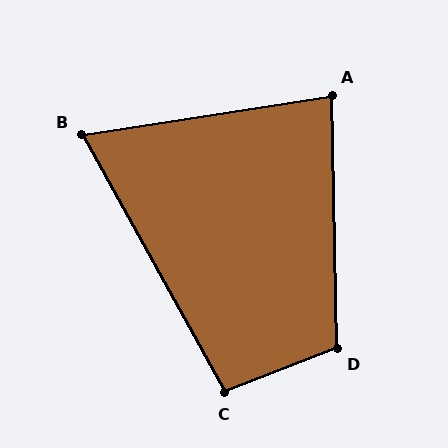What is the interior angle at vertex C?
Approximately 98 degrees (obtuse).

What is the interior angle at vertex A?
Approximately 82 degrees (acute).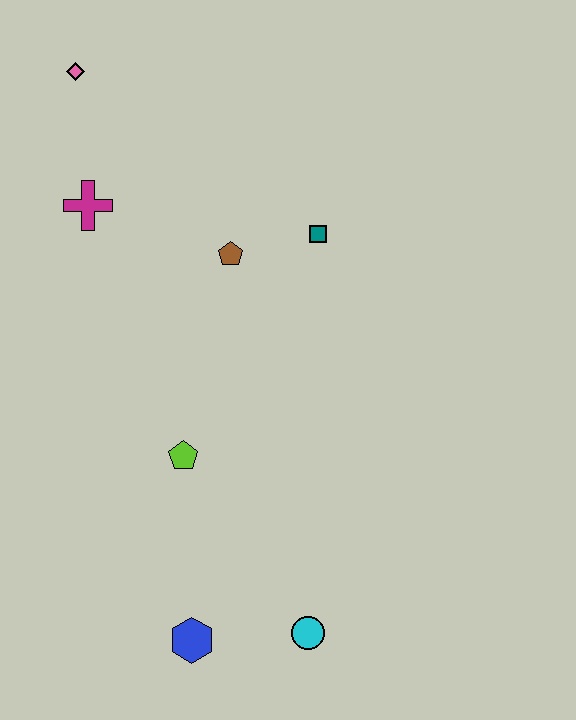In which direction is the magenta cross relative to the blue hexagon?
The magenta cross is above the blue hexagon.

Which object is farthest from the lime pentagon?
The pink diamond is farthest from the lime pentagon.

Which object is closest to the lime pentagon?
The blue hexagon is closest to the lime pentagon.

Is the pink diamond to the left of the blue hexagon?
Yes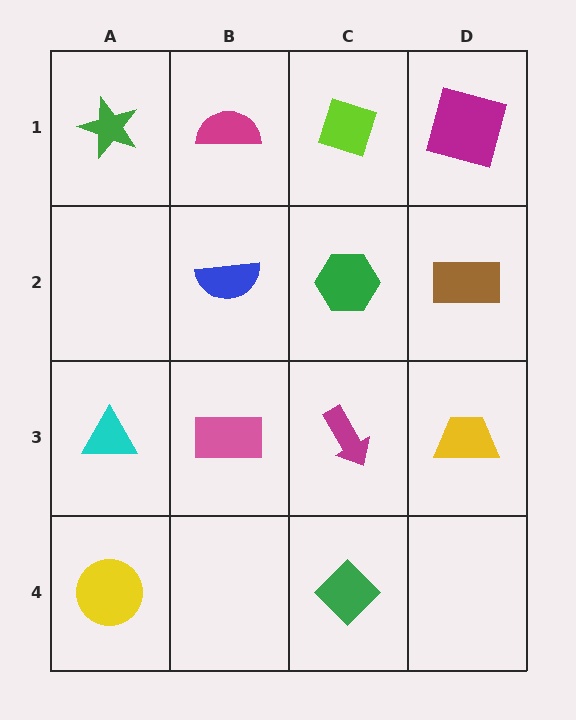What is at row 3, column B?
A pink rectangle.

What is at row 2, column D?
A brown rectangle.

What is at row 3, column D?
A yellow trapezoid.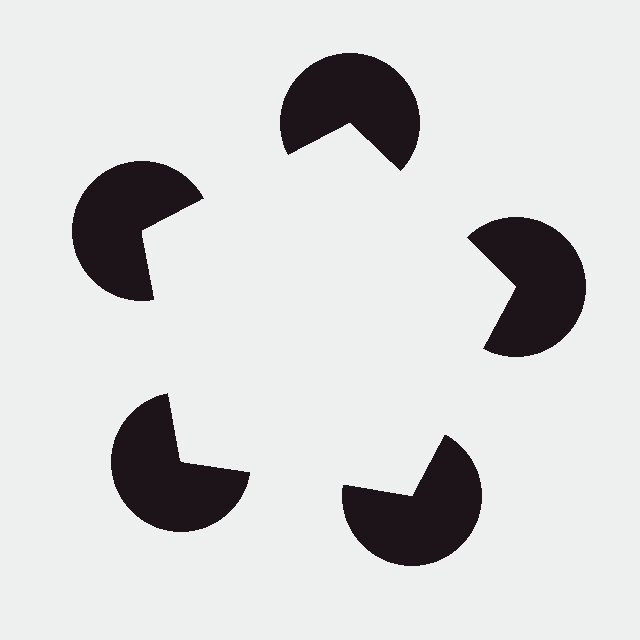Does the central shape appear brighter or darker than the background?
It typically appears slightly brighter than the background, even though no actual brightness change is drawn.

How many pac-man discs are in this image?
There are 5 — one at each vertex of the illusory pentagon.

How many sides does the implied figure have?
5 sides.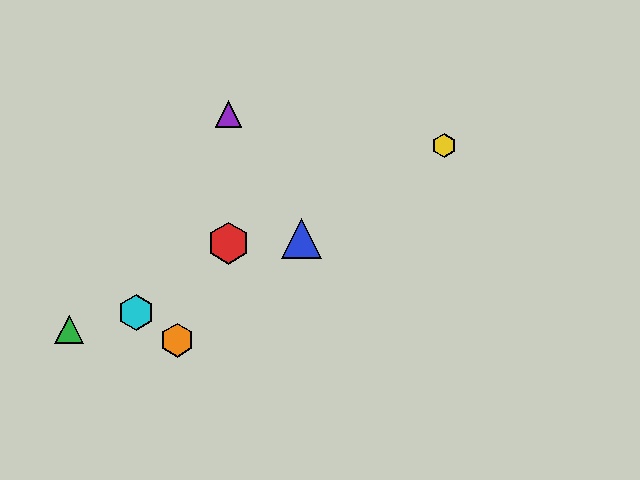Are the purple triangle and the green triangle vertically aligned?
No, the purple triangle is at x≈228 and the green triangle is at x≈69.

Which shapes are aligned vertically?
The red hexagon, the purple triangle are aligned vertically.